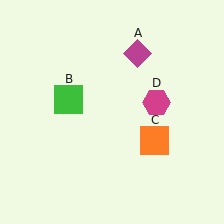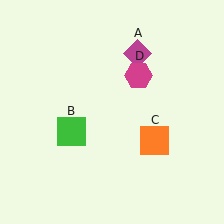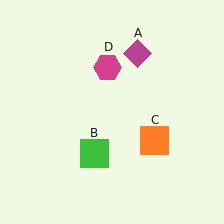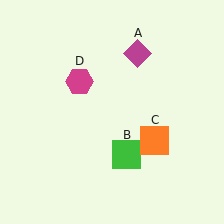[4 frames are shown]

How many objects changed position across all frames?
2 objects changed position: green square (object B), magenta hexagon (object D).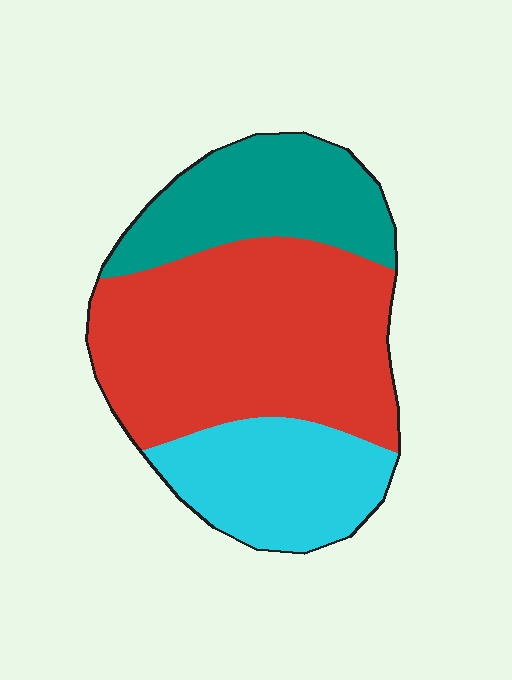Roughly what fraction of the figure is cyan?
Cyan takes up less than a quarter of the figure.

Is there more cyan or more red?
Red.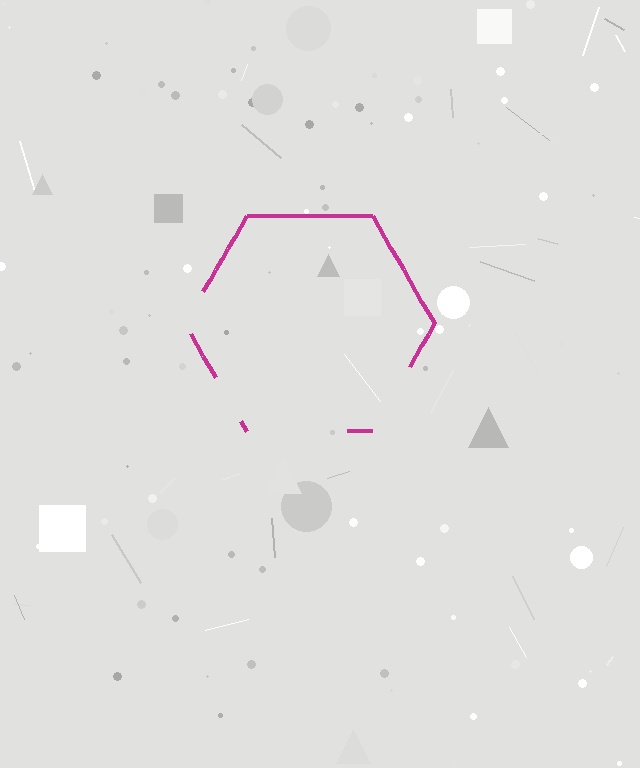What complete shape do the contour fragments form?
The contour fragments form a hexagon.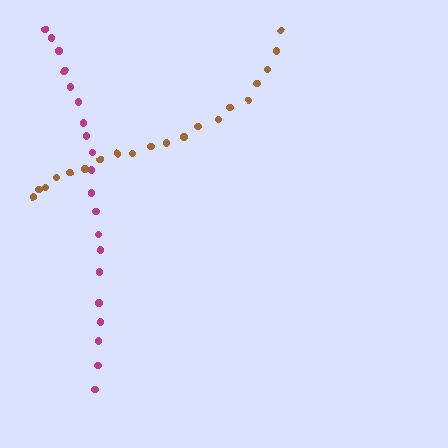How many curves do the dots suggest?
There are 2 distinct paths.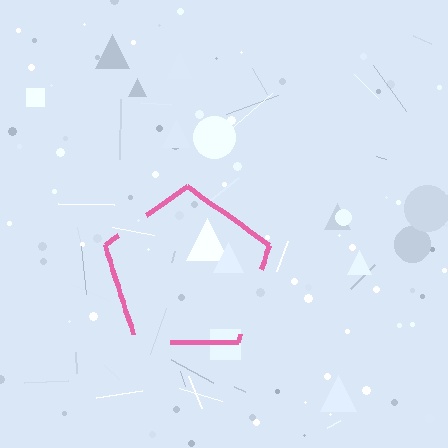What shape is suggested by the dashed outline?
The dashed outline suggests a pentagon.